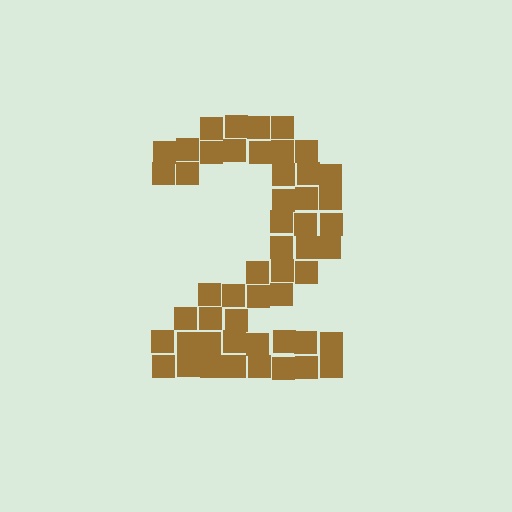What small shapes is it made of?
It is made of small squares.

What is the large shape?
The large shape is the digit 2.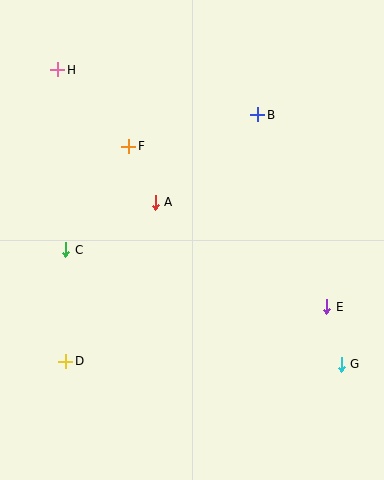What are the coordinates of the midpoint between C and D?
The midpoint between C and D is at (66, 306).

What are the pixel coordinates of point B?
Point B is at (258, 115).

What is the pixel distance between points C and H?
The distance between C and H is 181 pixels.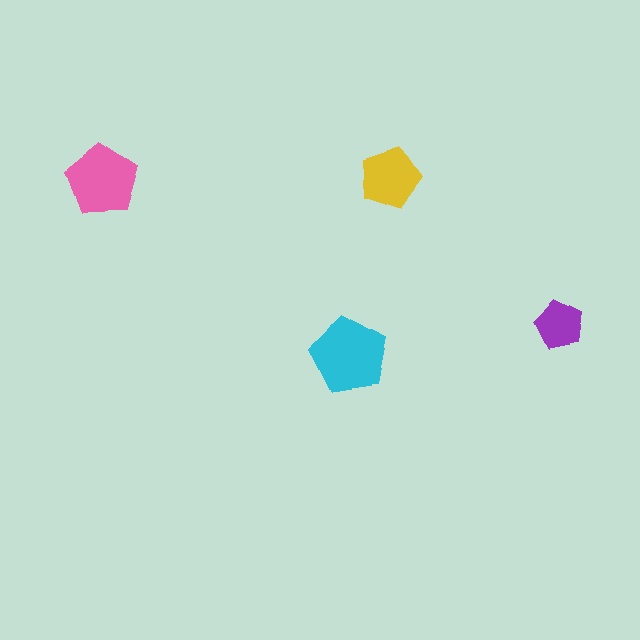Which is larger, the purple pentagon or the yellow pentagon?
The yellow one.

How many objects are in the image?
There are 4 objects in the image.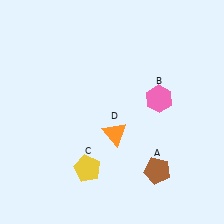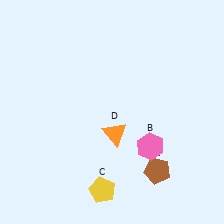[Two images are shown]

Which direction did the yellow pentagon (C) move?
The yellow pentagon (C) moved down.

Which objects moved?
The objects that moved are: the pink hexagon (B), the yellow pentagon (C).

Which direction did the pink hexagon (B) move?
The pink hexagon (B) moved down.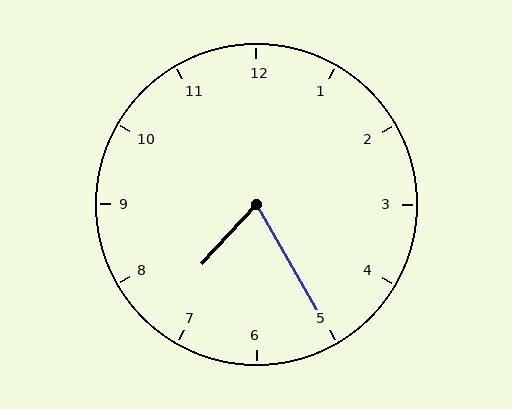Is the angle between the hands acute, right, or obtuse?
It is acute.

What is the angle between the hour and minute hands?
Approximately 72 degrees.